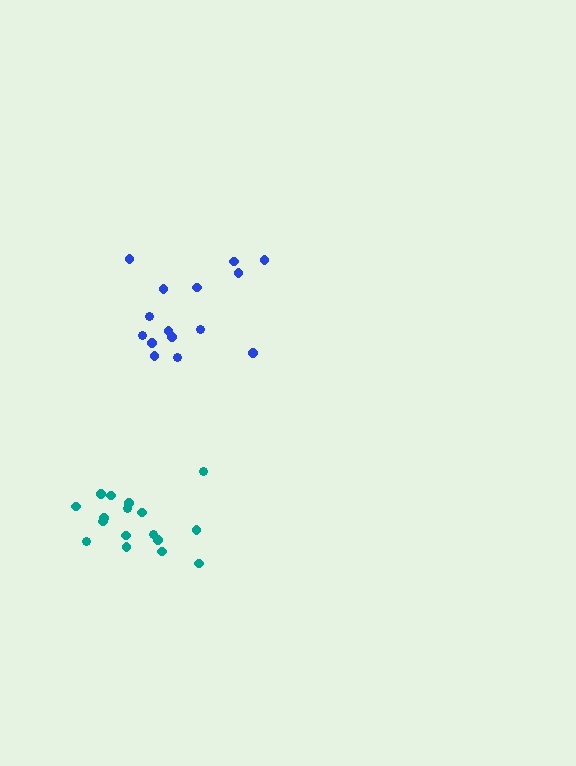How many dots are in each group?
Group 1: 15 dots, Group 2: 17 dots (32 total).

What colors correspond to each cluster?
The clusters are colored: blue, teal.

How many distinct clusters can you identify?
There are 2 distinct clusters.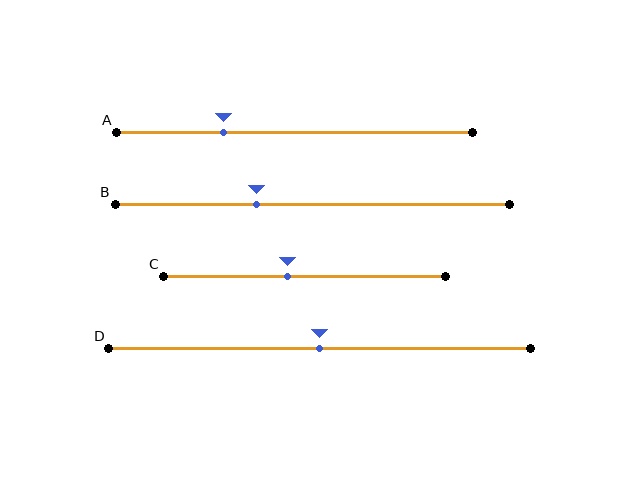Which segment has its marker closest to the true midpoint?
Segment D has its marker closest to the true midpoint.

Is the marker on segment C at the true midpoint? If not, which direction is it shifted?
No, the marker on segment C is shifted to the left by about 6% of the segment length.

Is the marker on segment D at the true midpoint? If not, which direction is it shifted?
Yes, the marker on segment D is at the true midpoint.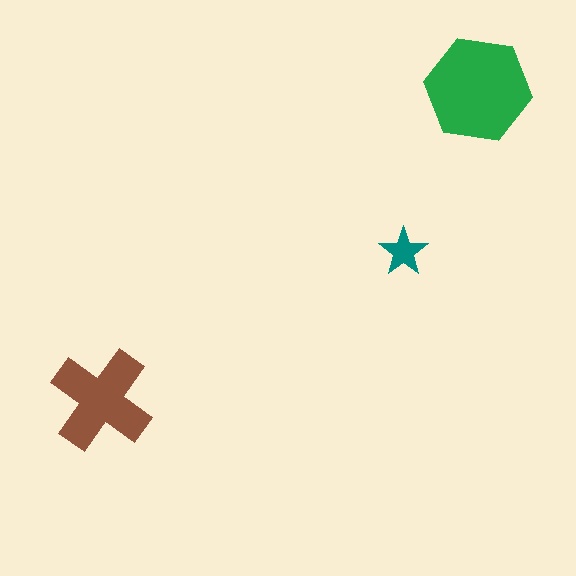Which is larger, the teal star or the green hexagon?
The green hexagon.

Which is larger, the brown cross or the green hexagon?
The green hexagon.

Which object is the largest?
The green hexagon.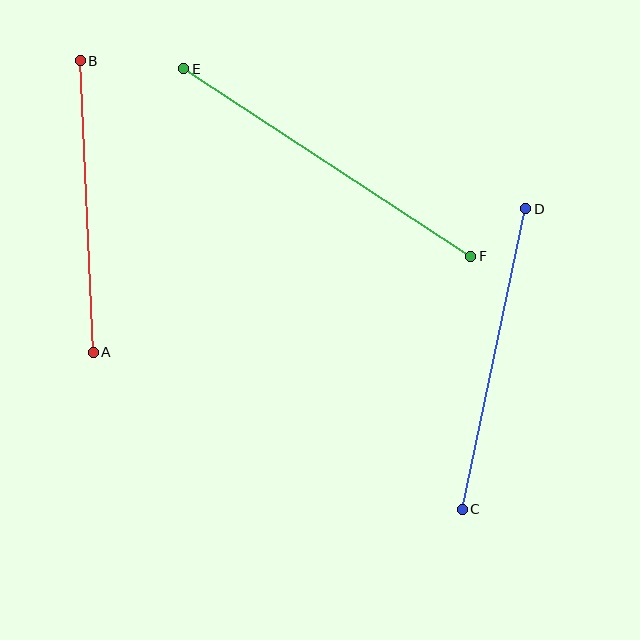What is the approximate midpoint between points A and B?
The midpoint is at approximately (87, 207) pixels.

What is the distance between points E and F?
The distance is approximately 343 pixels.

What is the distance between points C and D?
The distance is approximately 307 pixels.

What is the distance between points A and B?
The distance is approximately 292 pixels.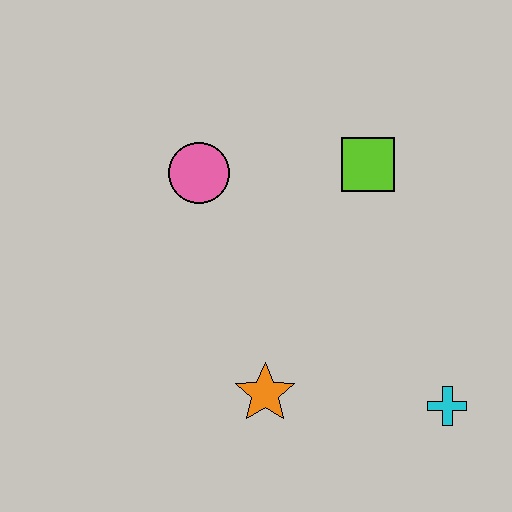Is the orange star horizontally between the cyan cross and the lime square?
No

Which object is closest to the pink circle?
The lime square is closest to the pink circle.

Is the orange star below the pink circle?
Yes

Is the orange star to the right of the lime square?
No